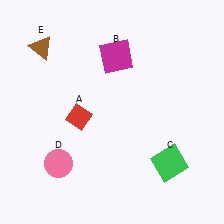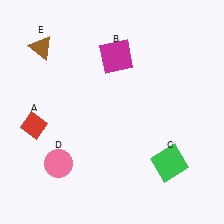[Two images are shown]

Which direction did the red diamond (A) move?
The red diamond (A) moved left.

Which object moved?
The red diamond (A) moved left.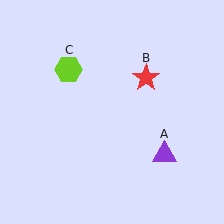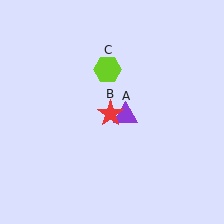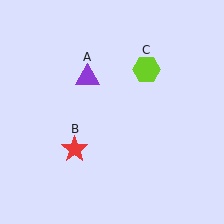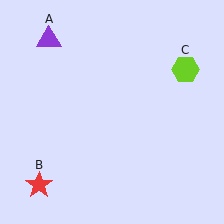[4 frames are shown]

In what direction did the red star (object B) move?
The red star (object B) moved down and to the left.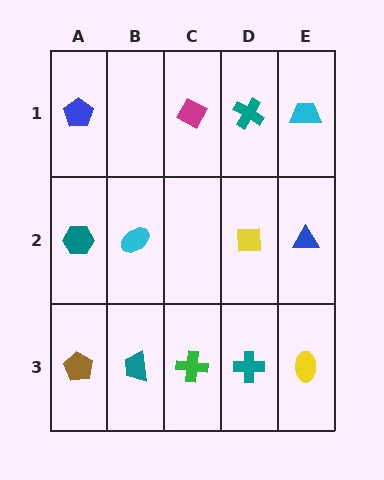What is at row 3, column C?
A green cross.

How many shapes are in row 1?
4 shapes.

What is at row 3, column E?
A yellow ellipse.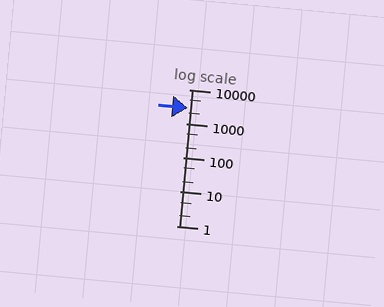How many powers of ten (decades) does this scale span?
The scale spans 4 decades, from 1 to 10000.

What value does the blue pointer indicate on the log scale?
The pointer indicates approximately 2800.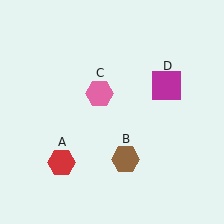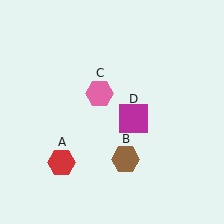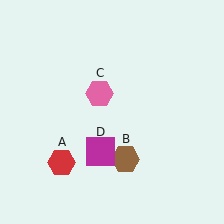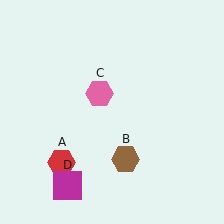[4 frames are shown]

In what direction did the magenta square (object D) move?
The magenta square (object D) moved down and to the left.